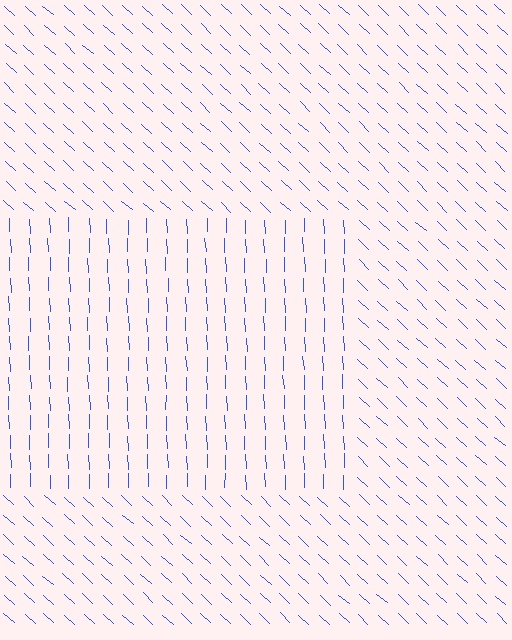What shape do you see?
I see a rectangle.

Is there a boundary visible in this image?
Yes, there is a texture boundary formed by a change in line orientation.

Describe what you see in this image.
The image is filled with small blue line segments. A rectangle region in the image has lines oriented differently from the surrounding lines, creating a visible texture boundary.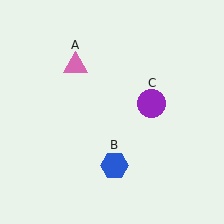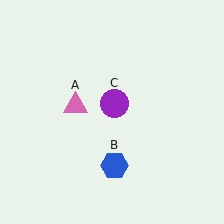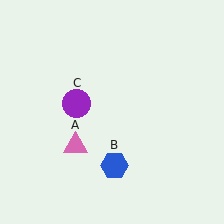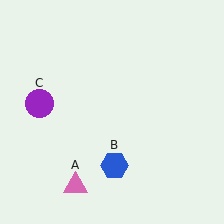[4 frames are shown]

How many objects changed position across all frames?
2 objects changed position: pink triangle (object A), purple circle (object C).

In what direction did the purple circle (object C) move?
The purple circle (object C) moved left.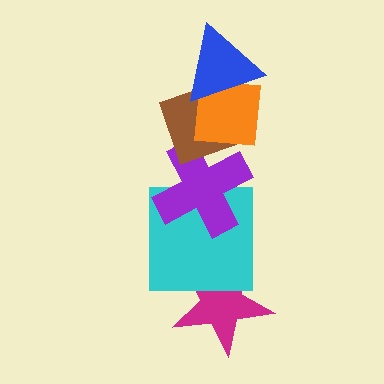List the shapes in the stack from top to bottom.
From top to bottom: the blue triangle, the orange square, the brown diamond, the purple cross, the cyan square, the magenta star.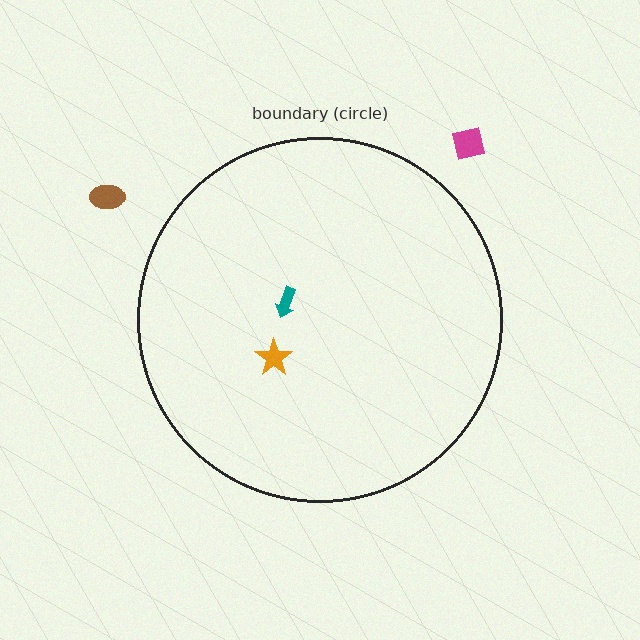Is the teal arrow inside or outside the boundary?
Inside.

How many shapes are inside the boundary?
2 inside, 2 outside.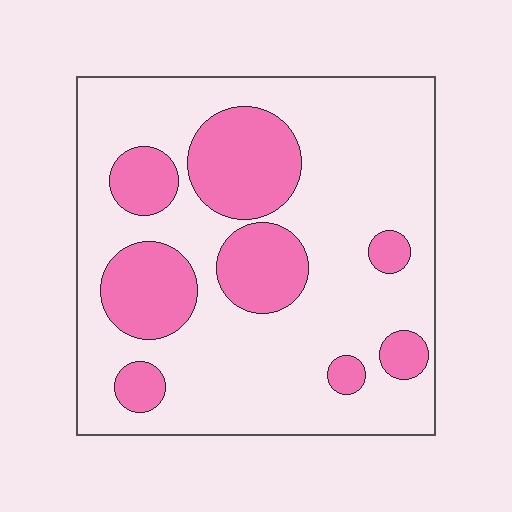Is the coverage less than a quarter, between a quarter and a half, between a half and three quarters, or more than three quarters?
Between a quarter and a half.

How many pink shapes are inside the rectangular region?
8.